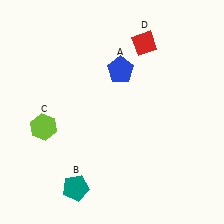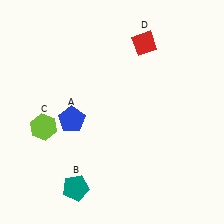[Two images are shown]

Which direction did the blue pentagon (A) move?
The blue pentagon (A) moved down.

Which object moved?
The blue pentagon (A) moved down.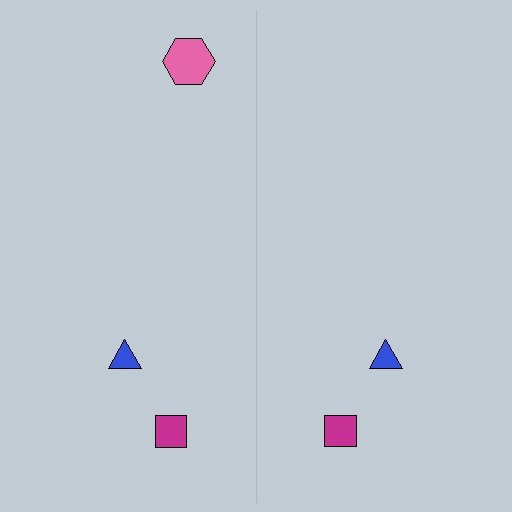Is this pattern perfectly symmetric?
No, the pattern is not perfectly symmetric. A pink hexagon is missing from the right side.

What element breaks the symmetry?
A pink hexagon is missing from the right side.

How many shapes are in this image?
There are 5 shapes in this image.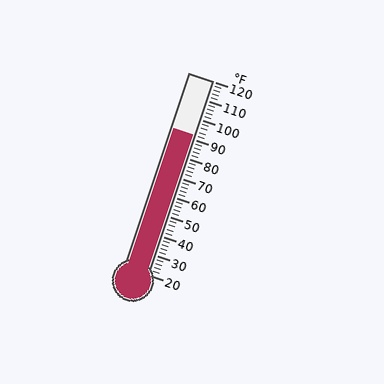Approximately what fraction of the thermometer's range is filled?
The thermometer is filled to approximately 70% of its range.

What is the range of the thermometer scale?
The thermometer scale ranges from 20°F to 120°F.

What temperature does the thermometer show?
The thermometer shows approximately 92°F.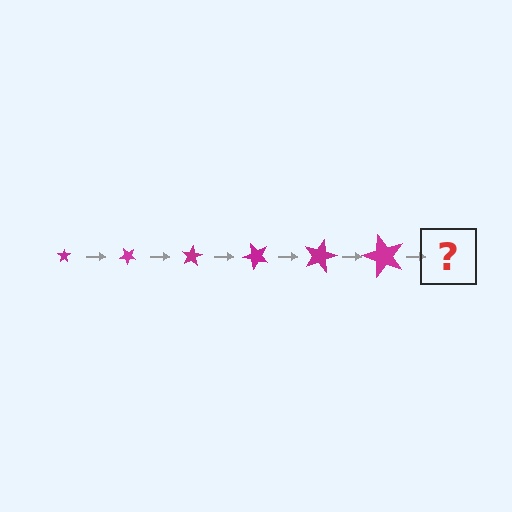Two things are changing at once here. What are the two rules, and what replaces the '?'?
The two rules are that the star grows larger each step and it rotates 40 degrees each step. The '?' should be a star, larger than the previous one and rotated 240 degrees from the start.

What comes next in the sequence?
The next element should be a star, larger than the previous one and rotated 240 degrees from the start.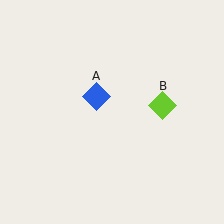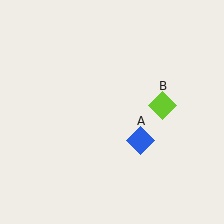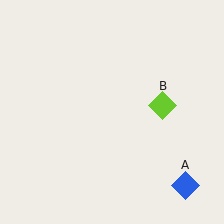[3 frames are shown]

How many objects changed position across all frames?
1 object changed position: blue diamond (object A).